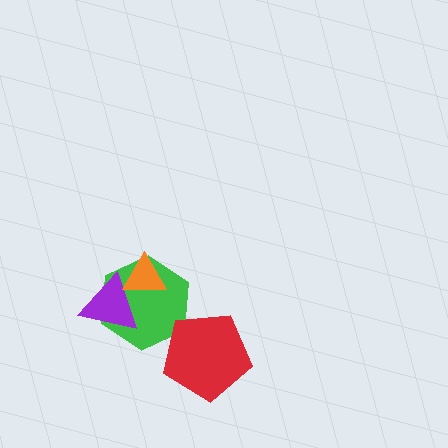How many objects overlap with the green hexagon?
3 objects overlap with the green hexagon.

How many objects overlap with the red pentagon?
1 object overlaps with the red pentagon.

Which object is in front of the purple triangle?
The orange triangle is in front of the purple triangle.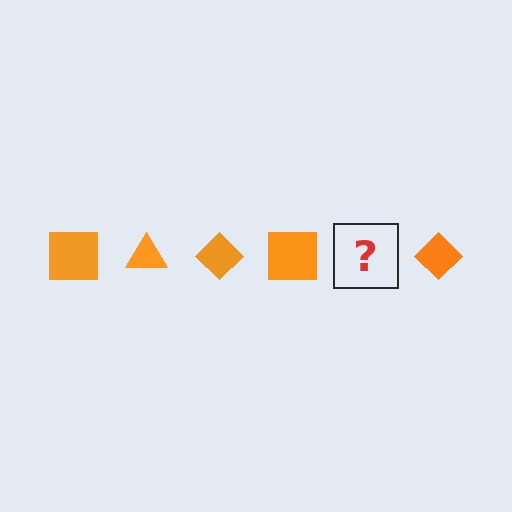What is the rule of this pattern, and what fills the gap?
The rule is that the pattern cycles through square, triangle, diamond shapes in orange. The gap should be filled with an orange triangle.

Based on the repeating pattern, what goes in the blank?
The blank should be an orange triangle.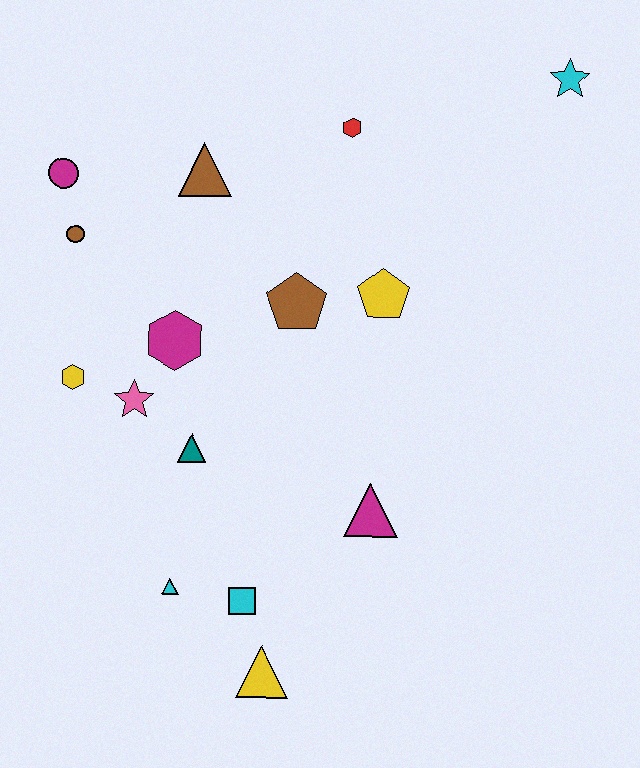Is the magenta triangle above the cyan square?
Yes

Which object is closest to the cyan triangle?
The cyan square is closest to the cyan triangle.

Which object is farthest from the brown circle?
The cyan star is farthest from the brown circle.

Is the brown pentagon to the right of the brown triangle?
Yes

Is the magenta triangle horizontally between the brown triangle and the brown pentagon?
No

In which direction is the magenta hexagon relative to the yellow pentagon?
The magenta hexagon is to the left of the yellow pentagon.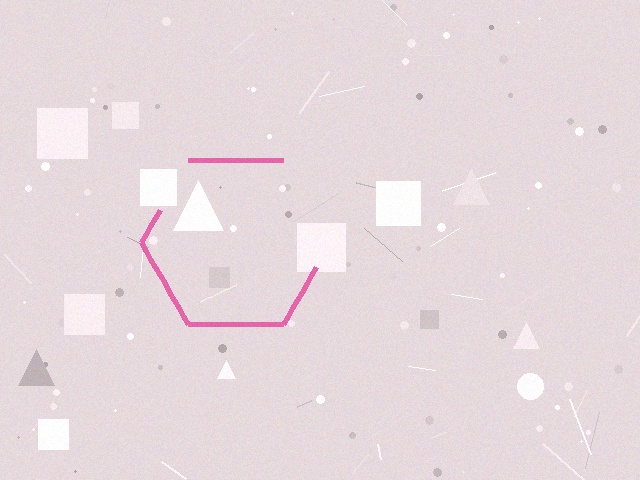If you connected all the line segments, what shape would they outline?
They would outline a hexagon.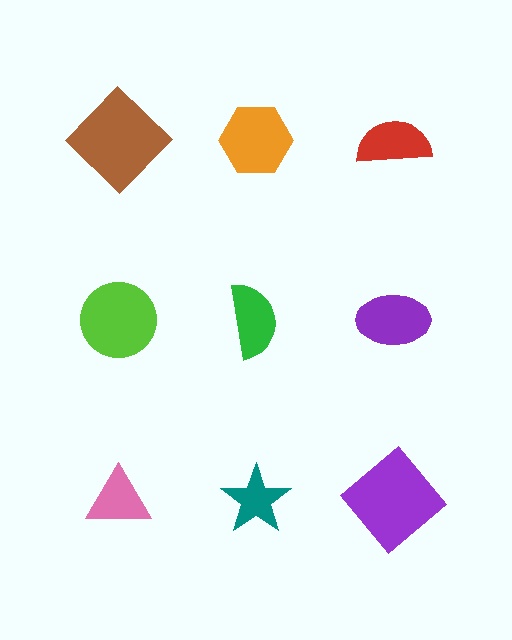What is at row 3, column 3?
A purple diamond.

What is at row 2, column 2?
A green semicircle.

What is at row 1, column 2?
An orange hexagon.